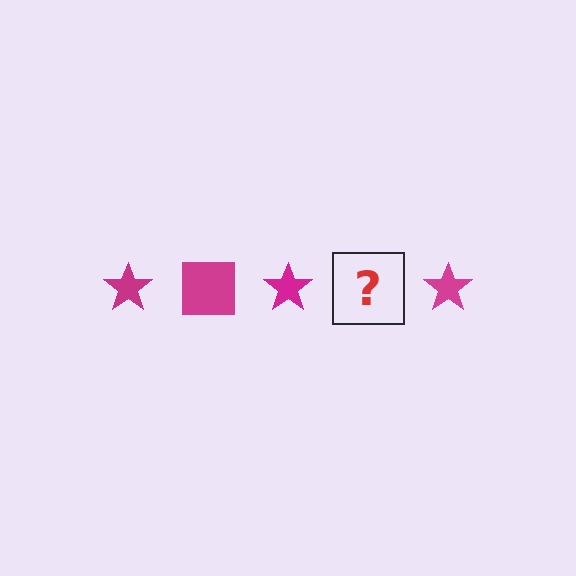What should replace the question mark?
The question mark should be replaced with a magenta square.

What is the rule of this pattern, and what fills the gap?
The rule is that the pattern cycles through star, square shapes in magenta. The gap should be filled with a magenta square.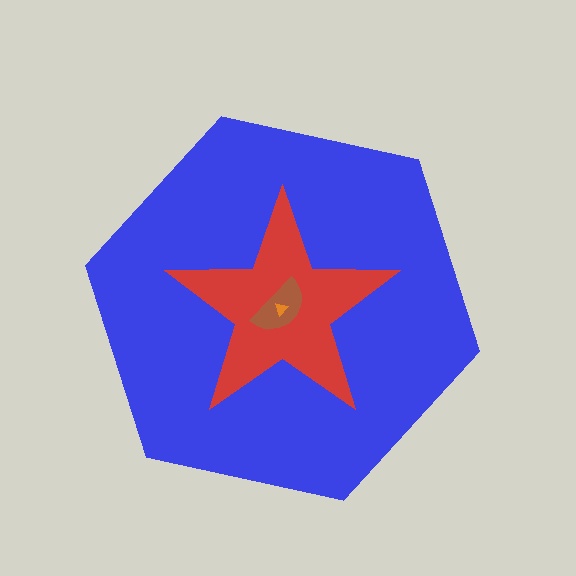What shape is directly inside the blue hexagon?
The red star.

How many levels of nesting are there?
4.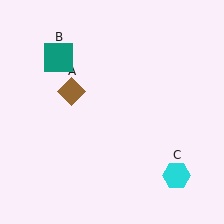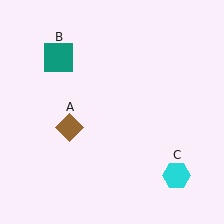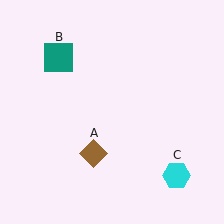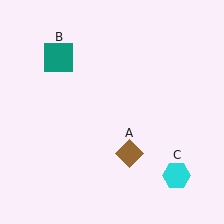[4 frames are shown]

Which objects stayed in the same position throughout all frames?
Teal square (object B) and cyan hexagon (object C) remained stationary.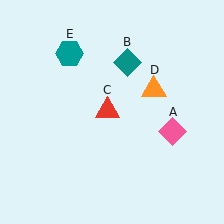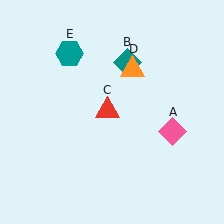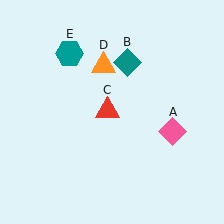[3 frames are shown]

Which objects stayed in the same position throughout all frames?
Pink diamond (object A) and teal diamond (object B) and red triangle (object C) and teal hexagon (object E) remained stationary.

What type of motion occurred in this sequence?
The orange triangle (object D) rotated counterclockwise around the center of the scene.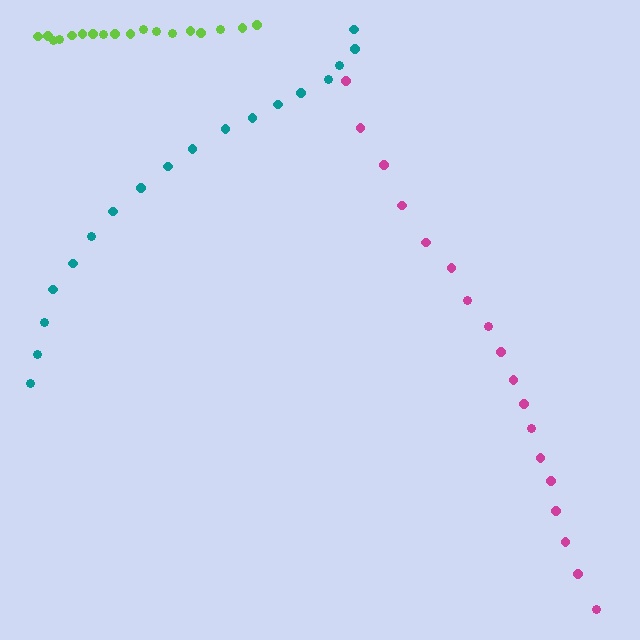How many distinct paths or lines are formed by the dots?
There are 3 distinct paths.